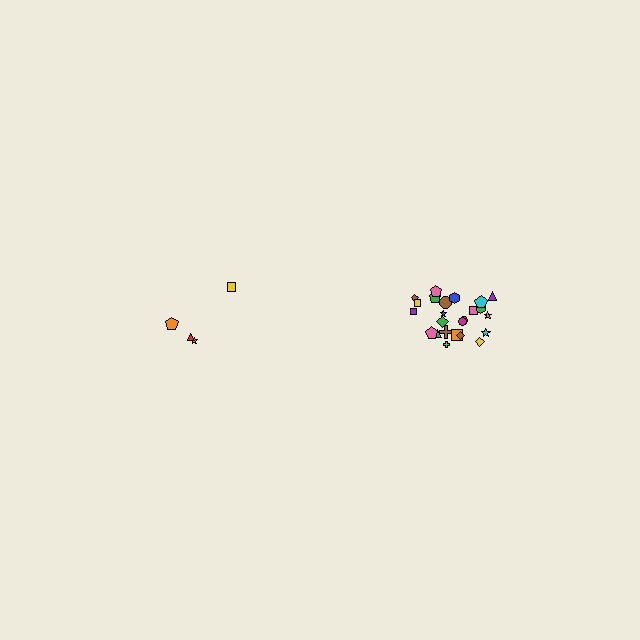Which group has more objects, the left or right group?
The right group.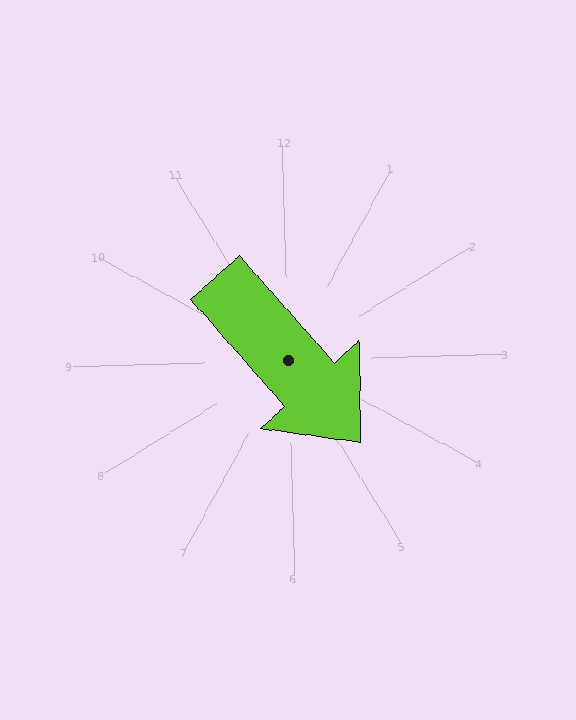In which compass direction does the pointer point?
Southeast.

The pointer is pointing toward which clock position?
Roughly 5 o'clock.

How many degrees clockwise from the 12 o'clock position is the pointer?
Approximately 140 degrees.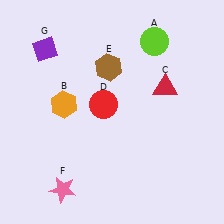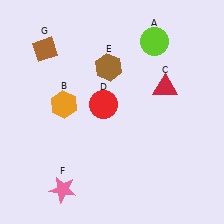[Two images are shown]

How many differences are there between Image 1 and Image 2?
There is 1 difference between the two images.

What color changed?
The diamond (G) changed from purple in Image 1 to brown in Image 2.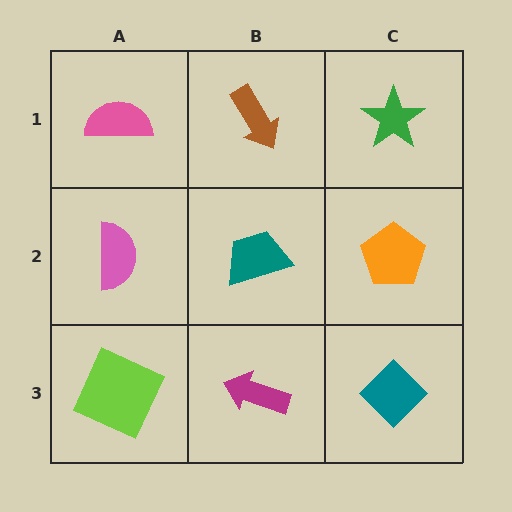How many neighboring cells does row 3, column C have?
2.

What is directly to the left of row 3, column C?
A magenta arrow.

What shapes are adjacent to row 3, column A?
A pink semicircle (row 2, column A), a magenta arrow (row 3, column B).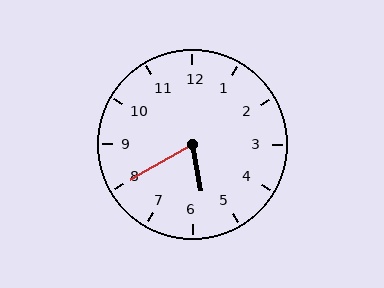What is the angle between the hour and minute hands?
Approximately 70 degrees.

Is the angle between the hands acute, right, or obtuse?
It is acute.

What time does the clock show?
5:40.